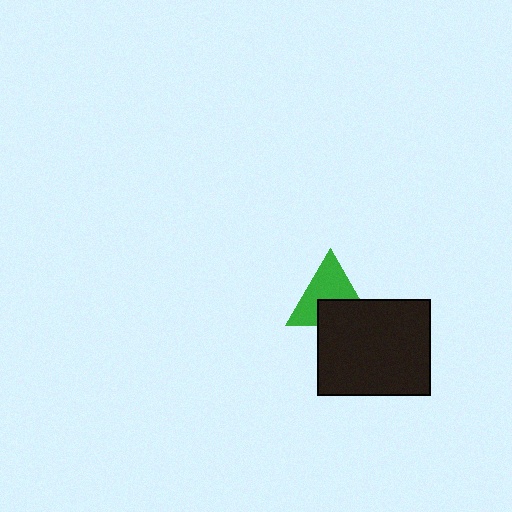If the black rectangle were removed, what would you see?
You would see the complete green triangle.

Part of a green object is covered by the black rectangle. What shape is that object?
It is a triangle.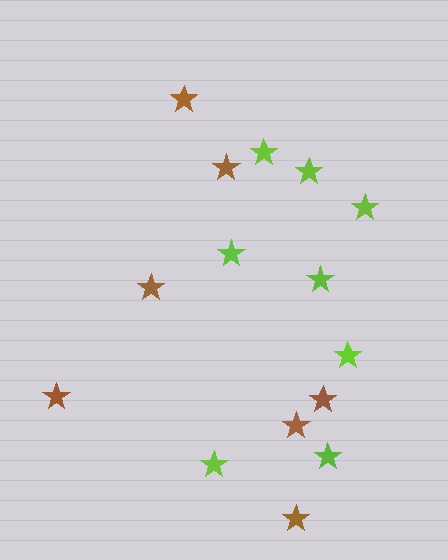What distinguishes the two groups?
There are 2 groups: one group of brown stars (7) and one group of lime stars (8).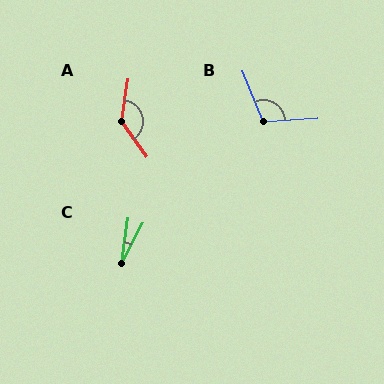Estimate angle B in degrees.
Approximately 109 degrees.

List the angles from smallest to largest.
C (19°), B (109°), A (135°).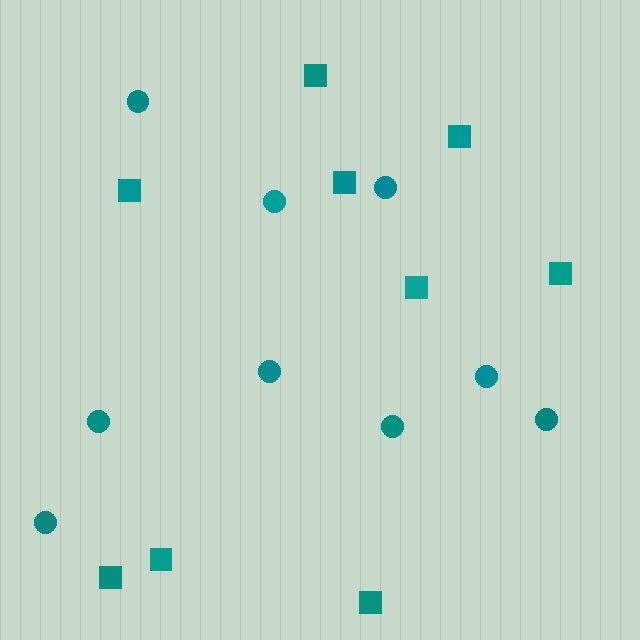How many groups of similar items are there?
There are 2 groups: one group of squares (9) and one group of circles (9).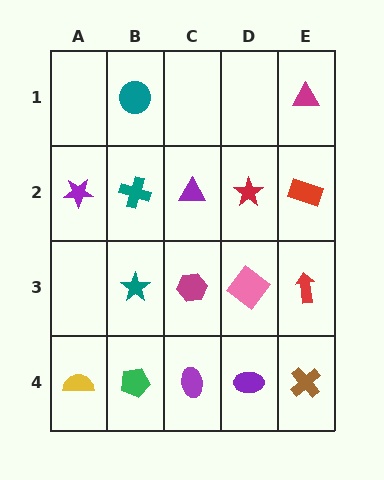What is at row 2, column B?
A teal cross.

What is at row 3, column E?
A red arrow.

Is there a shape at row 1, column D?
No, that cell is empty.